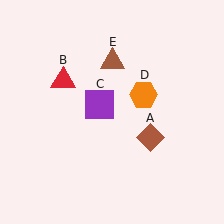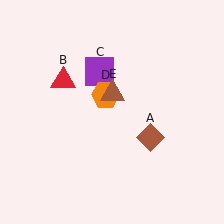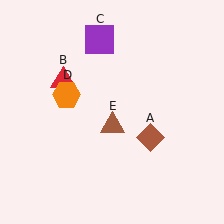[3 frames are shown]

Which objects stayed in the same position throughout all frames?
Brown diamond (object A) and red triangle (object B) remained stationary.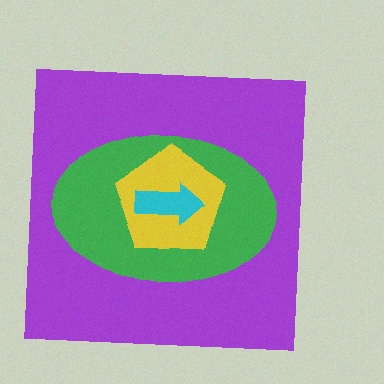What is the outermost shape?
The purple square.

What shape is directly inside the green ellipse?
The yellow pentagon.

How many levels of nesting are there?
4.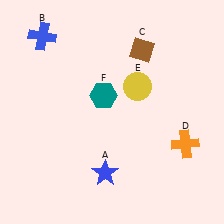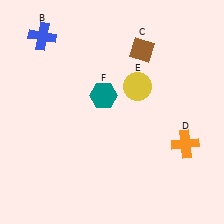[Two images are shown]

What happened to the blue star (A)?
The blue star (A) was removed in Image 2. It was in the bottom-left area of Image 1.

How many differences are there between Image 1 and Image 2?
There is 1 difference between the two images.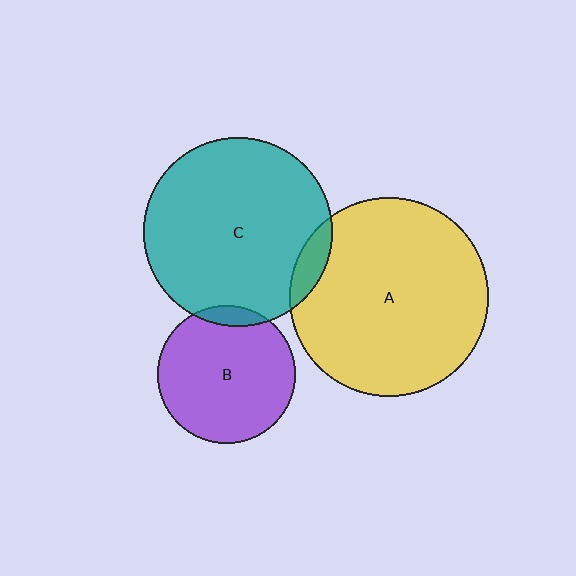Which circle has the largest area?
Circle A (yellow).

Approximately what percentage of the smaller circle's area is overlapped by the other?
Approximately 5%.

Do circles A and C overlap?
Yes.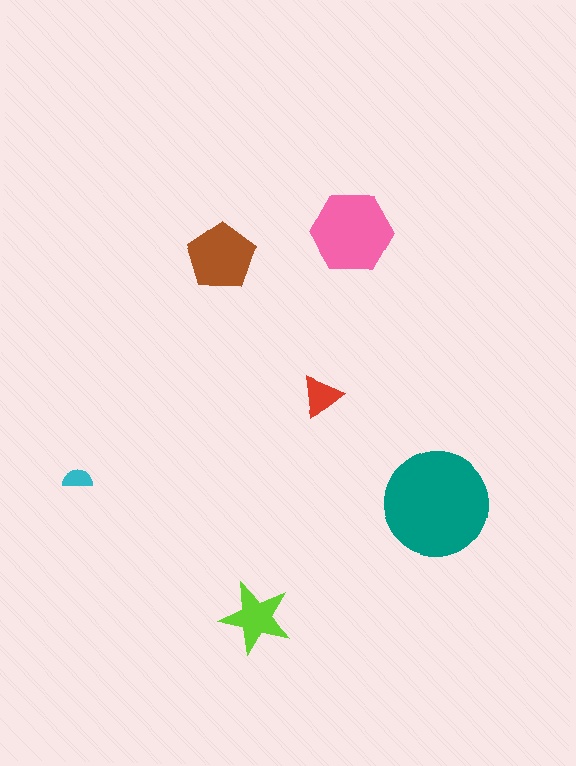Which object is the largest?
The teal circle.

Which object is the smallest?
The cyan semicircle.